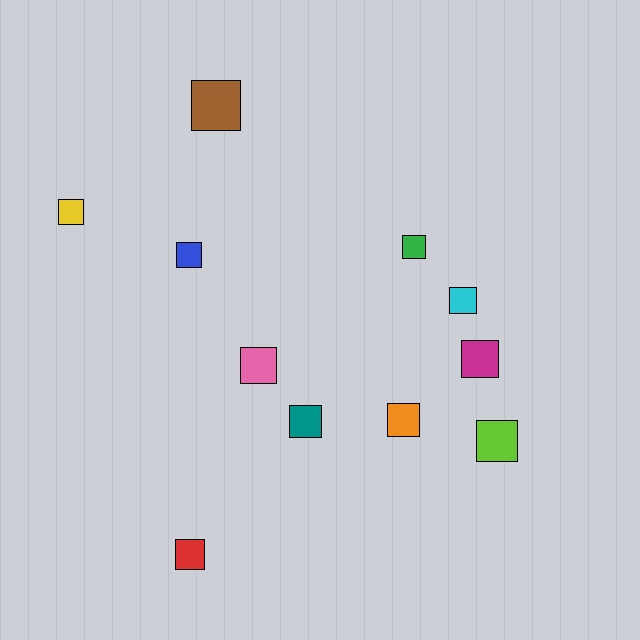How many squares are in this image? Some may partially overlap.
There are 11 squares.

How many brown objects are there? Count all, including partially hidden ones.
There is 1 brown object.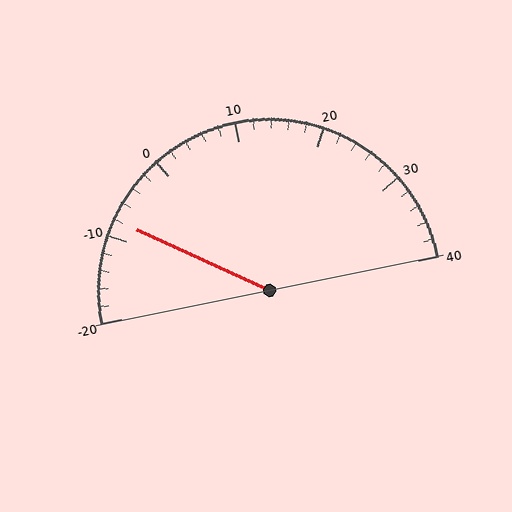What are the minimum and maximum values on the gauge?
The gauge ranges from -20 to 40.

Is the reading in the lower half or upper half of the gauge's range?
The reading is in the lower half of the range (-20 to 40).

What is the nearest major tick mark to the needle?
The nearest major tick mark is -10.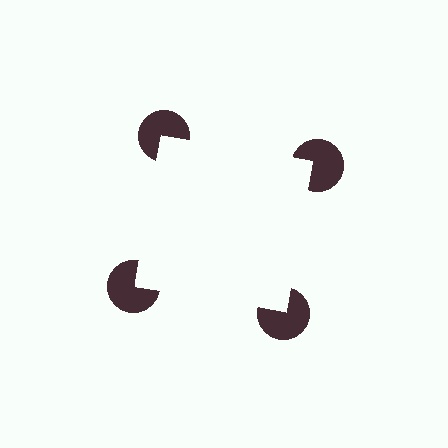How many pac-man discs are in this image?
There are 4 — one at each vertex of the illusory square.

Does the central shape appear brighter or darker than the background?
It typically appears slightly brighter than the background, even though no actual brightness change is drawn.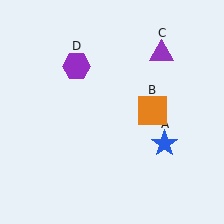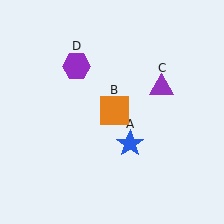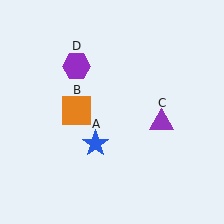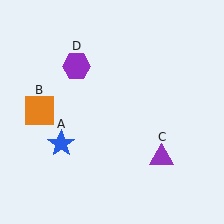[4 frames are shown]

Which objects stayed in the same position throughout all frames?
Purple hexagon (object D) remained stationary.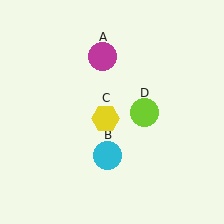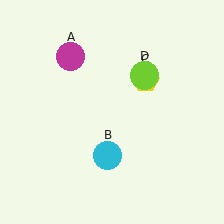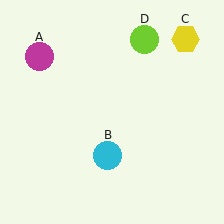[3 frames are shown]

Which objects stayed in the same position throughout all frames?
Cyan circle (object B) remained stationary.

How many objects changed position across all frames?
3 objects changed position: magenta circle (object A), yellow hexagon (object C), lime circle (object D).